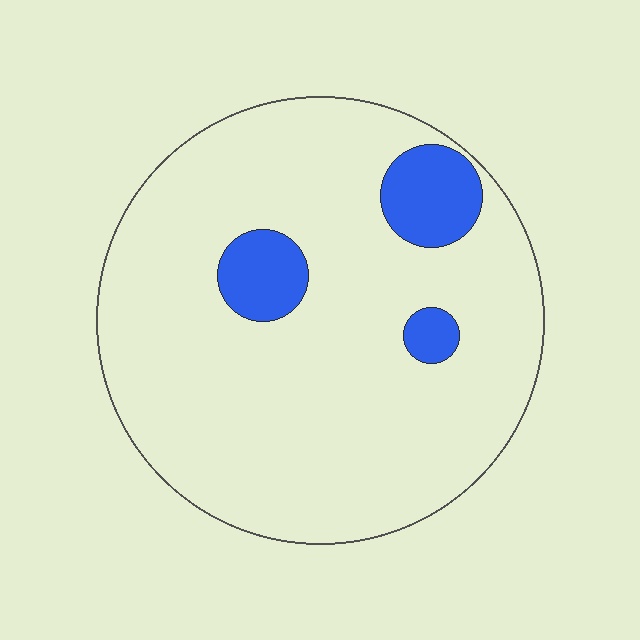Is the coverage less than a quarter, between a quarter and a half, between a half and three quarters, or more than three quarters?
Less than a quarter.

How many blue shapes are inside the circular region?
3.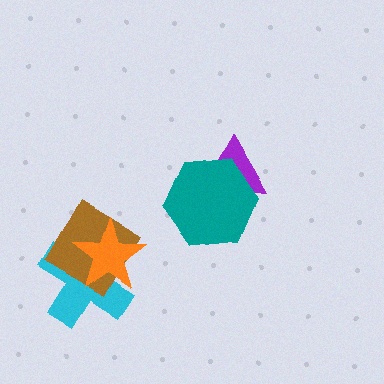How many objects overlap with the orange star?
2 objects overlap with the orange star.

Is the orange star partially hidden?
No, no other shape covers it.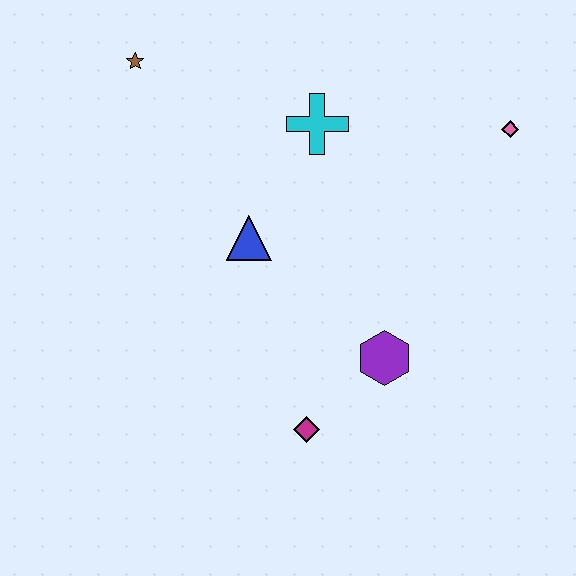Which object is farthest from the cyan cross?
The magenta diamond is farthest from the cyan cross.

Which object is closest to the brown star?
The cyan cross is closest to the brown star.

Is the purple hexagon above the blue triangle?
No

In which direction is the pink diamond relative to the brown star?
The pink diamond is to the right of the brown star.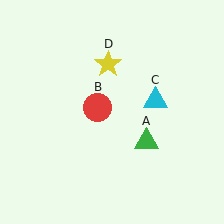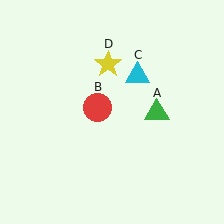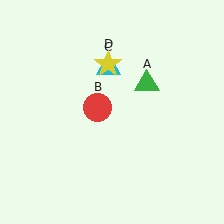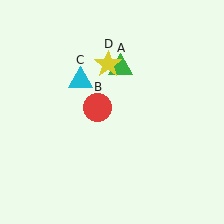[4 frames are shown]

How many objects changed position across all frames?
2 objects changed position: green triangle (object A), cyan triangle (object C).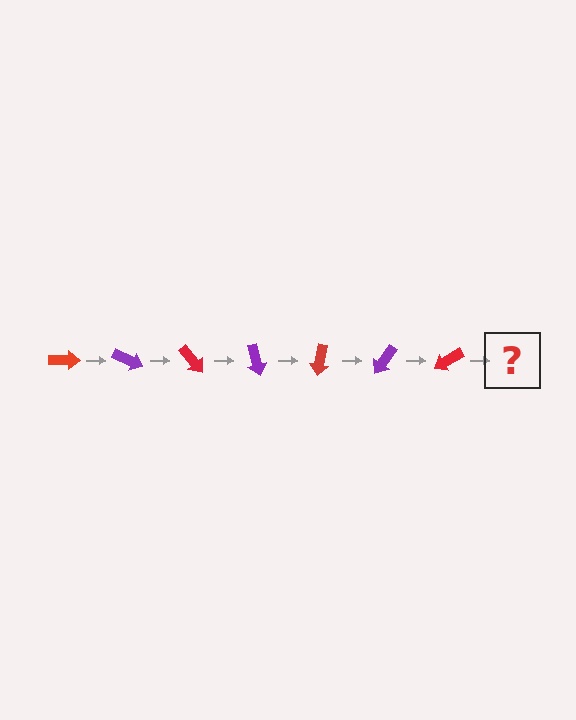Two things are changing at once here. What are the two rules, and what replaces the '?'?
The two rules are that it rotates 25 degrees each step and the color cycles through red and purple. The '?' should be a purple arrow, rotated 175 degrees from the start.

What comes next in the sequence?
The next element should be a purple arrow, rotated 175 degrees from the start.